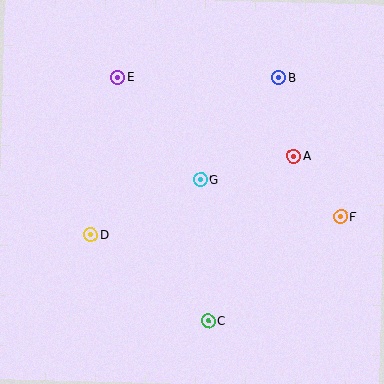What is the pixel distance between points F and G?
The distance between F and G is 145 pixels.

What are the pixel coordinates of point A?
Point A is at (294, 156).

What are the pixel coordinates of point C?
Point C is at (208, 321).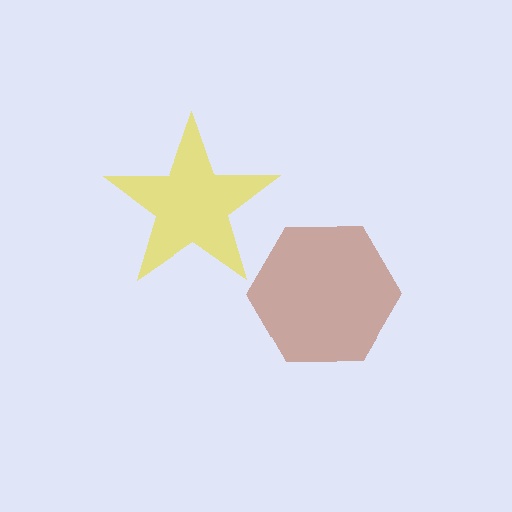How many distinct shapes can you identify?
There are 2 distinct shapes: a brown hexagon, a yellow star.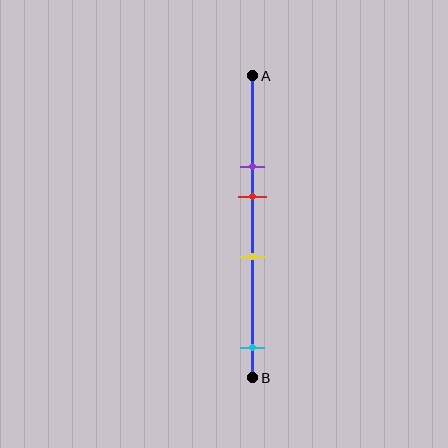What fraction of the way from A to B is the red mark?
The red mark is approximately 40% (0.4) of the way from A to B.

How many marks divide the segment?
There are 4 marks dividing the segment.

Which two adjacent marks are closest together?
The purple and red marks are the closest adjacent pair.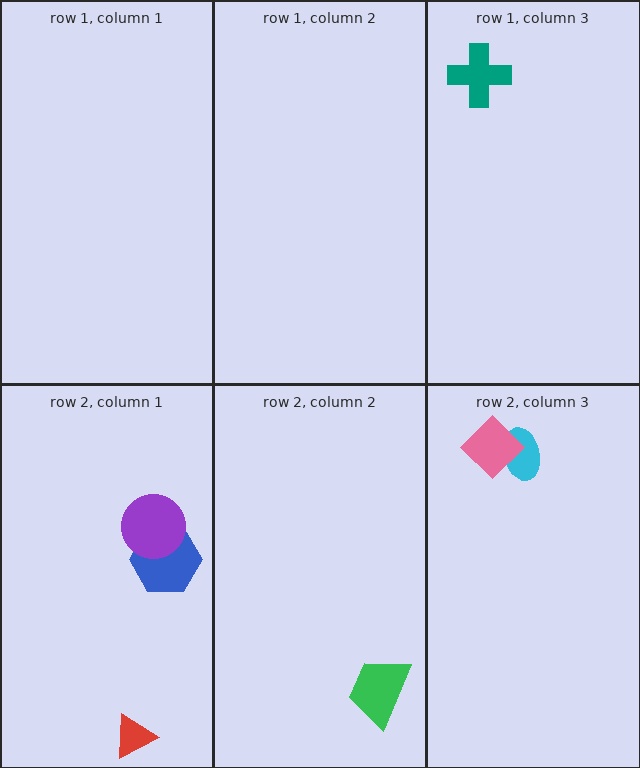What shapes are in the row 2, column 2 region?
The green trapezoid.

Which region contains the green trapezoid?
The row 2, column 2 region.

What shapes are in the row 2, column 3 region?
The cyan ellipse, the pink diamond.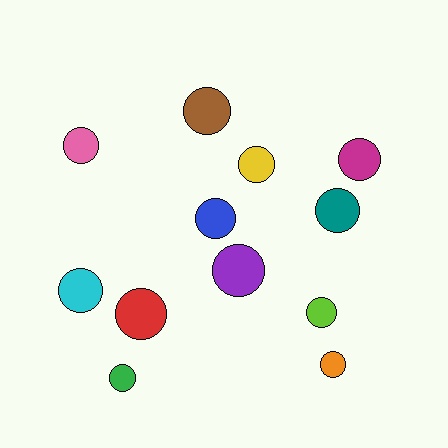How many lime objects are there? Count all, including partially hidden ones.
There is 1 lime object.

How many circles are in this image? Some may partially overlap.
There are 12 circles.